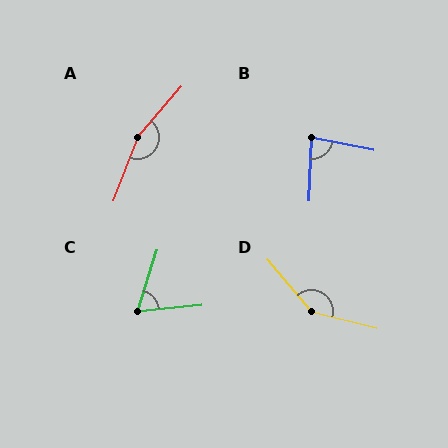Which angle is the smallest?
C, at approximately 67 degrees.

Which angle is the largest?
A, at approximately 160 degrees.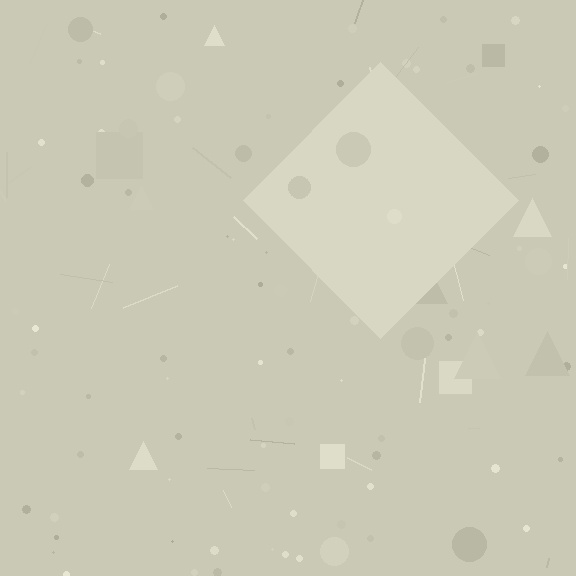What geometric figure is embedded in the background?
A diamond is embedded in the background.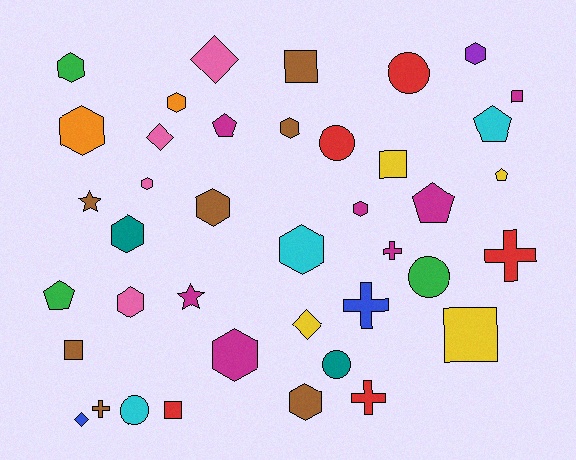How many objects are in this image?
There are 40 objects.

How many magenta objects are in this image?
There are 7 magenta objects.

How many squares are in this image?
There are 6 squares.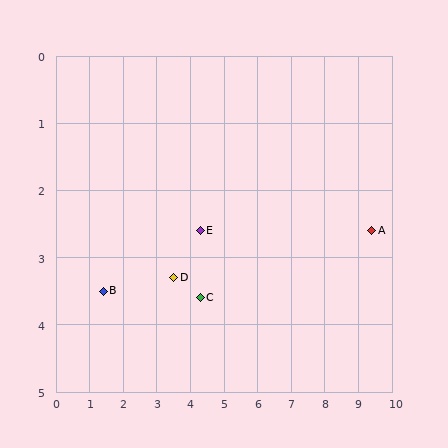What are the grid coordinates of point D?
Point D is at approximately (3.5, 3.3).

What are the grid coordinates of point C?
Point C is at approximately (4.3, 3.6).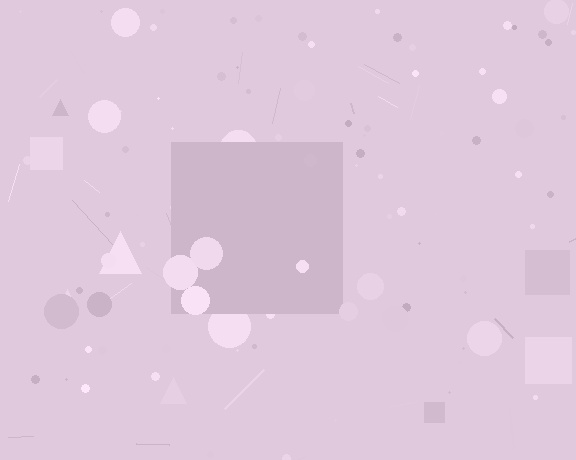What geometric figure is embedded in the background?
A square is embedded in the background.